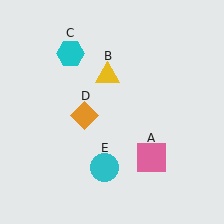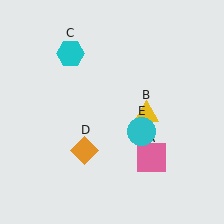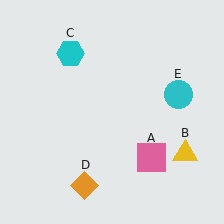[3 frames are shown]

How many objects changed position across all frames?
3 objects changed position: yellow triangle (object B), orange diamond (object D), cyan circle (object E).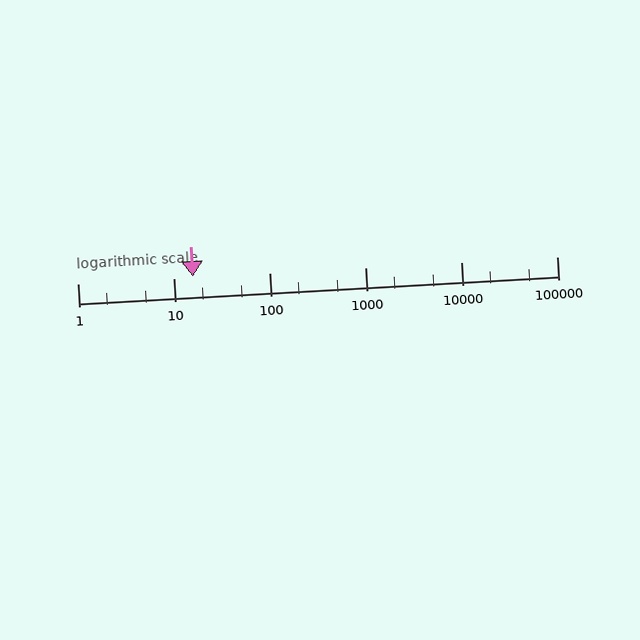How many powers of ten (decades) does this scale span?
The scale spans 5 decades, from 1 to 100000.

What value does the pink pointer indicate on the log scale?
The pointer indicates approximately 16.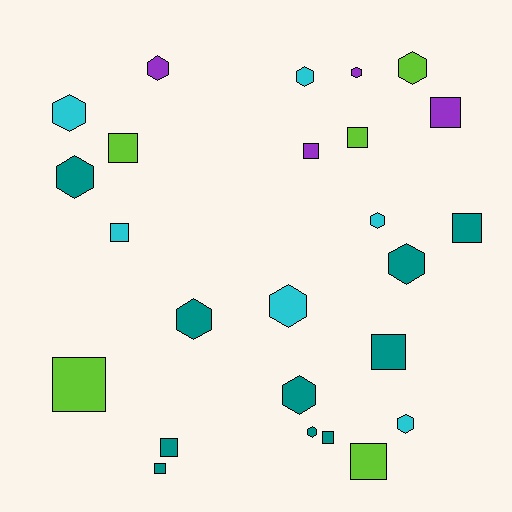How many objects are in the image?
There are 25 objects.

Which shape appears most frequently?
Hexagon, with 13 objects.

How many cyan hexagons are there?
There are 5 cyan hexagons.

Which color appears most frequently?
Teal, with 10 objects.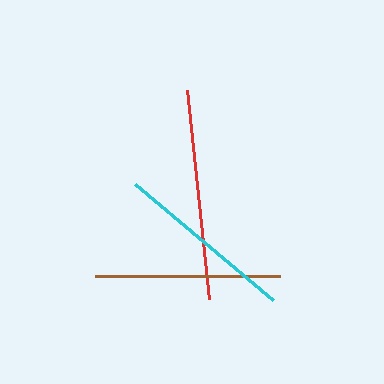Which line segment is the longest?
The red line is the longest at approximately 209 pixels.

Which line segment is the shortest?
The cyan line is the shortest at approximately 180 pixels.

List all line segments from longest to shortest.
From longest to shortest: red, brown, cyan.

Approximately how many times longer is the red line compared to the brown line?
The red line is approximately 1.1 times the length of the brown line.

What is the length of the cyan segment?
The cyan segment is approximately 180 pixels long.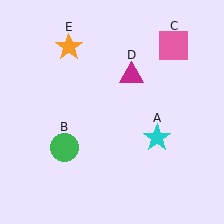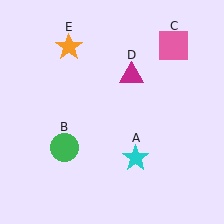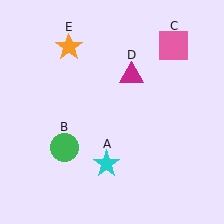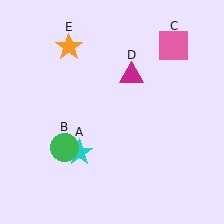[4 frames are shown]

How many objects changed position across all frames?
1 object changed position: cyan star (object A).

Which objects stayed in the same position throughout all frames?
Green circle (object B) and pink square (object C) and magenta triangle (object D) and orange star (object E) remained stationary.